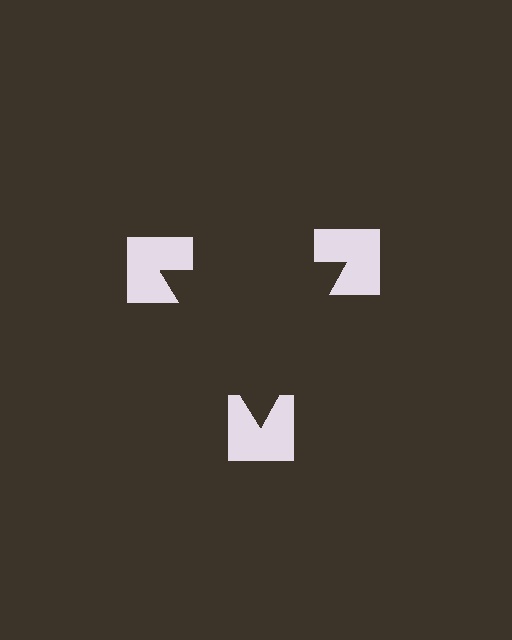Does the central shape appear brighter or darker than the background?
It typically appears slightly darker than the background, even though no actual brightness change is drawn.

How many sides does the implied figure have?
3 sides.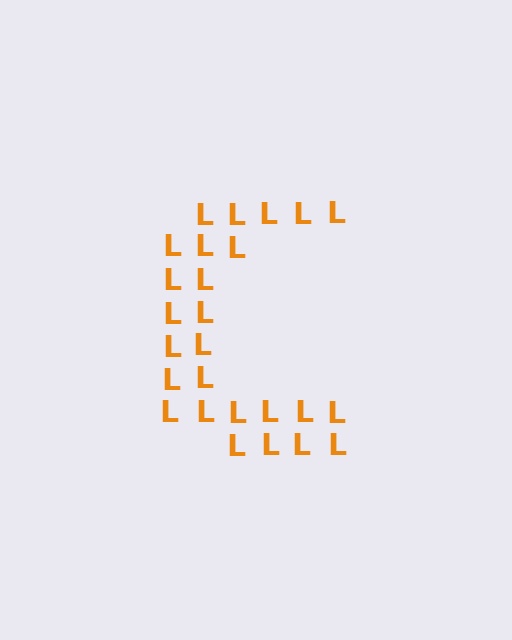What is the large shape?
The large shape is the letter C.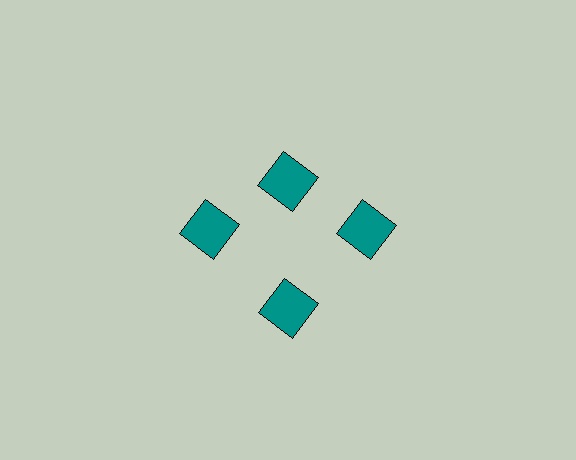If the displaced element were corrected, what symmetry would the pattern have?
It would have 4-fold rotational symmetry — the pattern would map onto itself every 90 degrees.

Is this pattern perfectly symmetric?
No. The 4 teal squares are arranged in a ring, but one element near the 12 o'clock position is pulled inward toward the center, breaking the 4-fold rotational symmetry.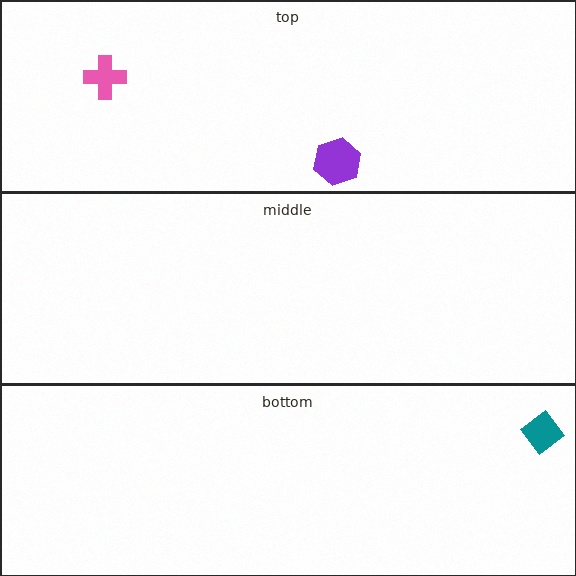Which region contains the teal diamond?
The bottom region.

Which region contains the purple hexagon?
The top region.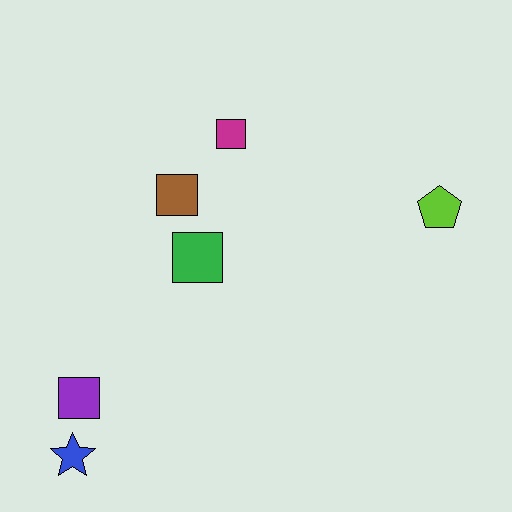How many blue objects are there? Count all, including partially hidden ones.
There is 1 blue object.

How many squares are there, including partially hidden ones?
There are 4 squares.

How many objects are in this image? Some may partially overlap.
There are 6 objects.